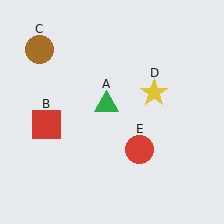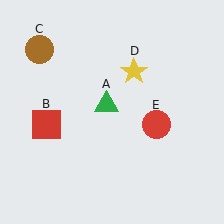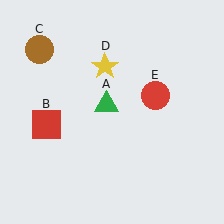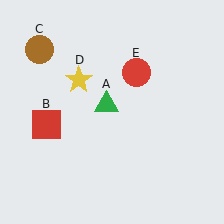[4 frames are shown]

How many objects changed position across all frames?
2 objects changed position: yellow star (object D), red circle (object E).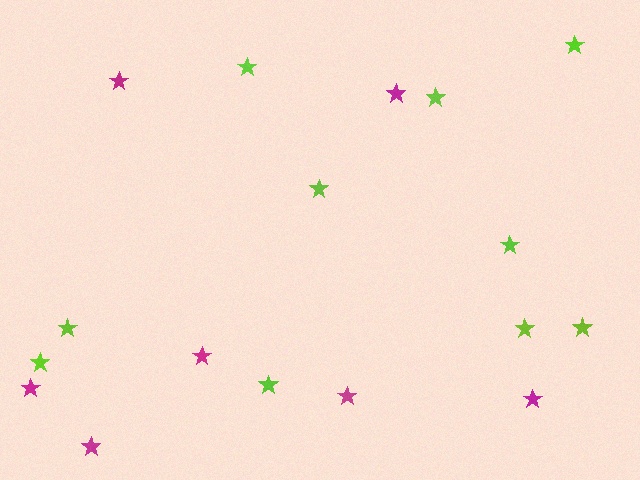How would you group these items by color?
There are 2 groups: one group of magenta stars (7) and one group of lime stars (10).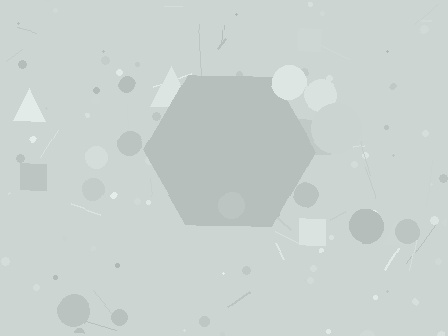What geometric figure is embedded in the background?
A hexagon is embedded in the background.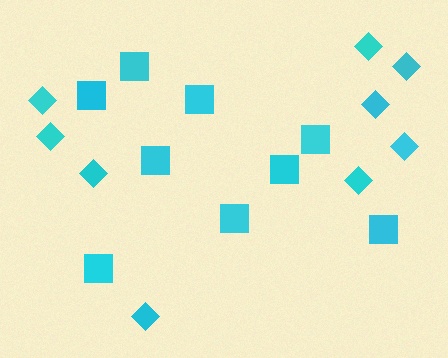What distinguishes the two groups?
There are 2 groups: one group of squares (9) and one group of diamonds (9).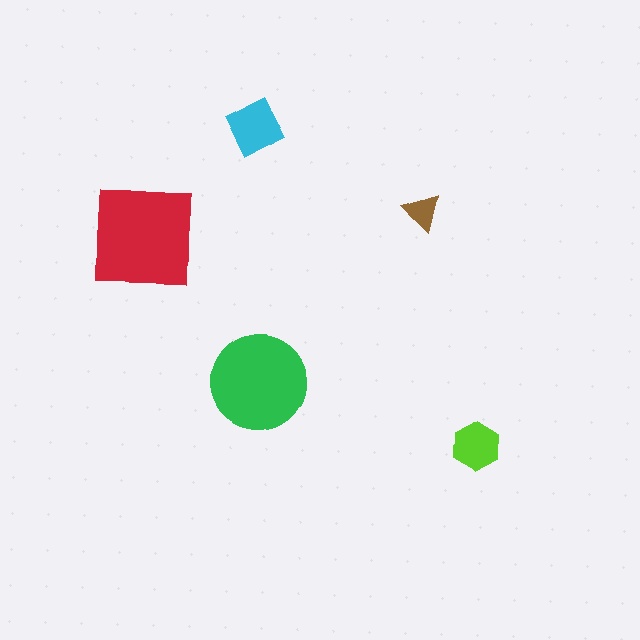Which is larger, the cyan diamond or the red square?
The red square.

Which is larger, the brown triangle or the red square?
The red square.